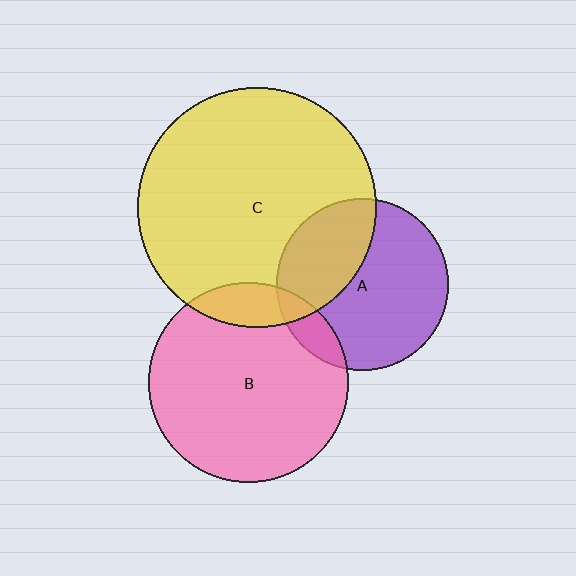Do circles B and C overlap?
Yes.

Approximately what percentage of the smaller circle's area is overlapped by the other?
Approximately 15%.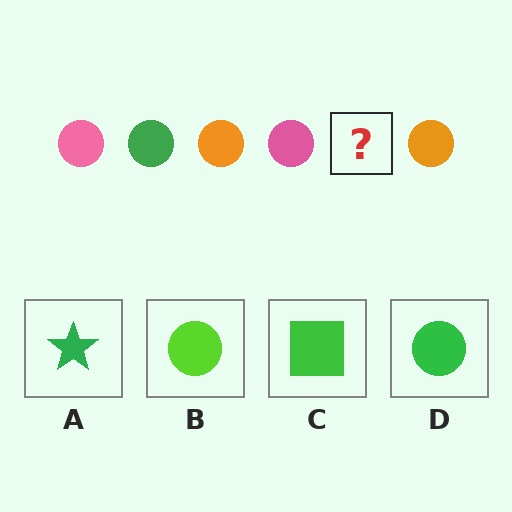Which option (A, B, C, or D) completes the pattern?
D.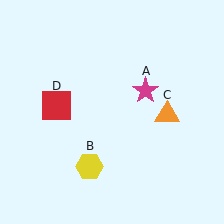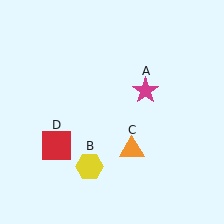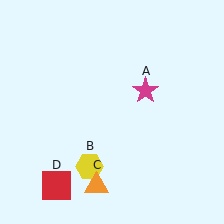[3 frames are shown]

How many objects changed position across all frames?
2 objects changed position: orange triangle (object C), red square (object D).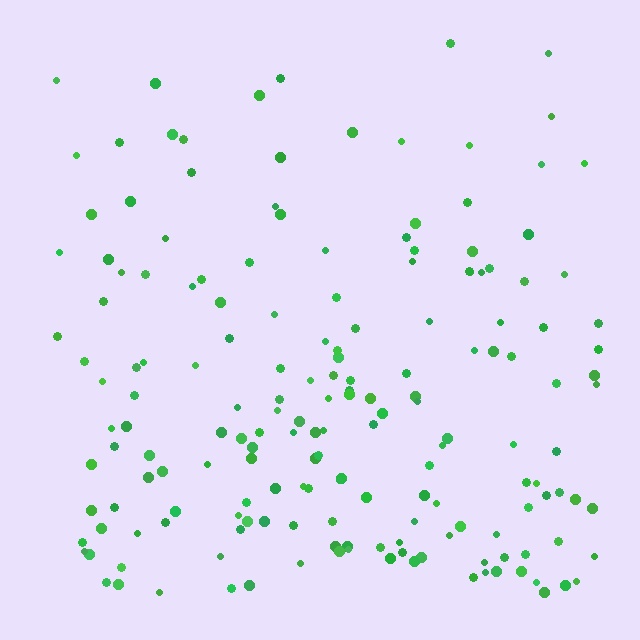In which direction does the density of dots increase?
From top to bottom, with the bottom side densest.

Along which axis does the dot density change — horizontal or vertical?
Vertical.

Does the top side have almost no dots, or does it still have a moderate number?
Still a moderate number, just noticeably fewer than the bottom.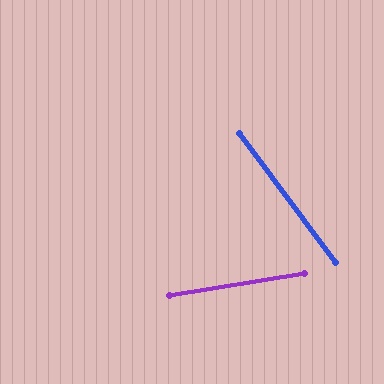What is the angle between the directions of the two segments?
Approximately 63 degrees.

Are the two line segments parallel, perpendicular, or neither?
Neither parallel nor perpendicular — they differ by about 63°.